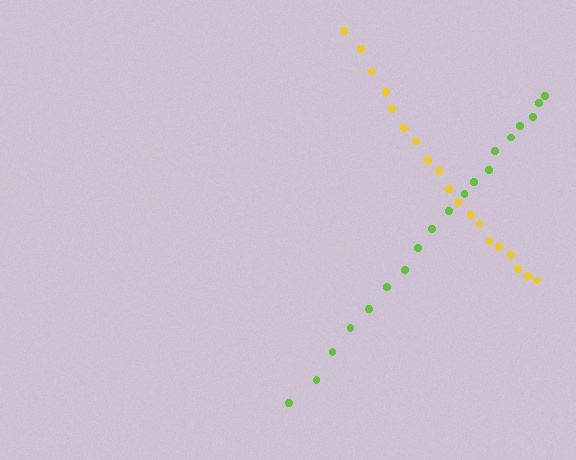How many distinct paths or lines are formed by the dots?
There are 2 distinct paths.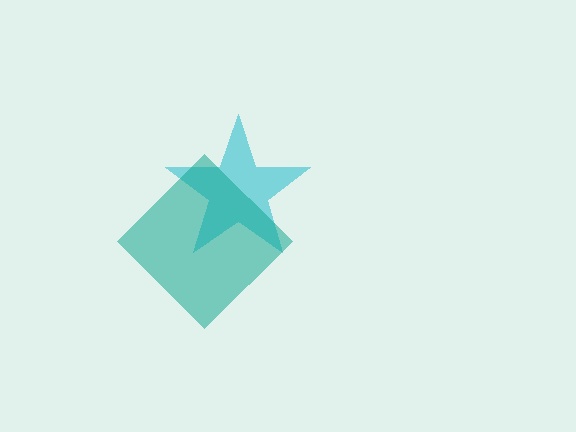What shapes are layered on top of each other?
The layered shapes are: a cyan star, a teal diamond.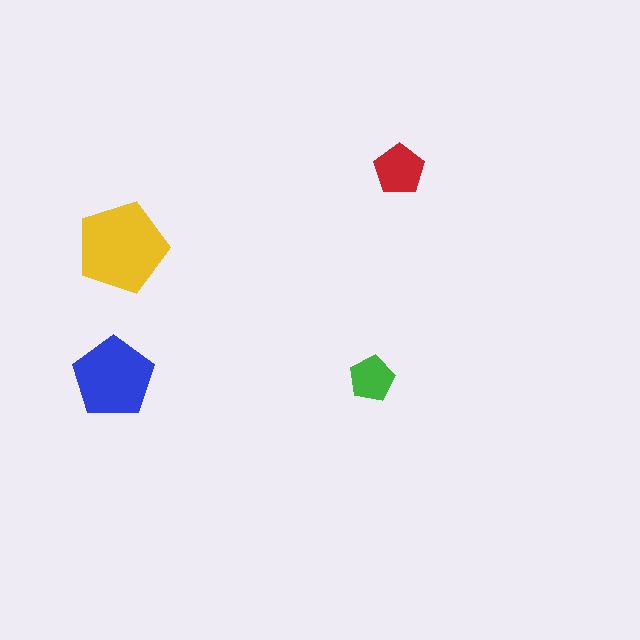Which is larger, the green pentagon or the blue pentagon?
The blue one.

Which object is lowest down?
The green pentagon is bottommost.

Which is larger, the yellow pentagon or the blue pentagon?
The yellow one.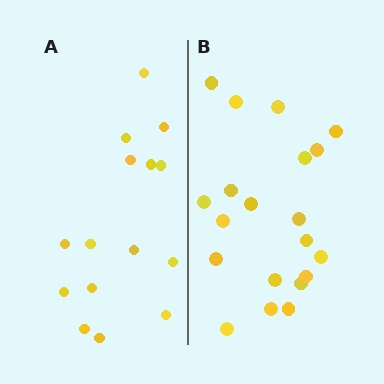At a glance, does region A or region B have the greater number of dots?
Region B (the right region) has more dots.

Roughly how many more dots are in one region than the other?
Region B has about 5 more dots than region A.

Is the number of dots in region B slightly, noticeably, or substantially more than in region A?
Region B has noticeably more, but not dramatically so. The ratio is roughly 1.3 to 1.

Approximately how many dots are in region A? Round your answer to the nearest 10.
About 20 dots. (The exact count is 15, which rounds to 20.)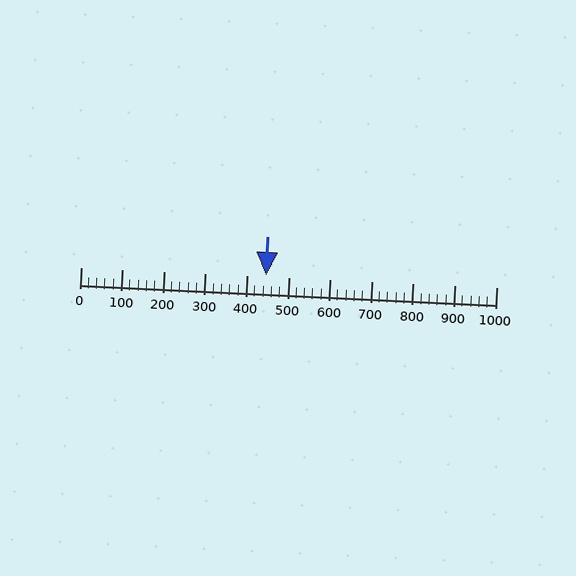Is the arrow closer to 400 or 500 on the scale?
The arrow is closer to 400.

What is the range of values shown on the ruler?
The ruler shows values from 0 to 1000.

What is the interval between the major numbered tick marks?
The major tick marks are spaced 100 units apart.